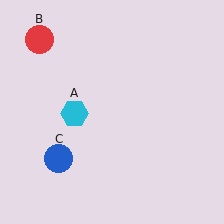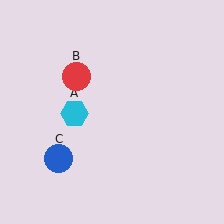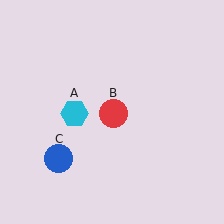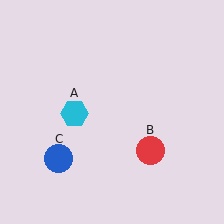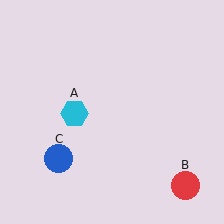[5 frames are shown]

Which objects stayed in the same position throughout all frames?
Cyan hexagon (object A) and blue circle (object C) remained stationary.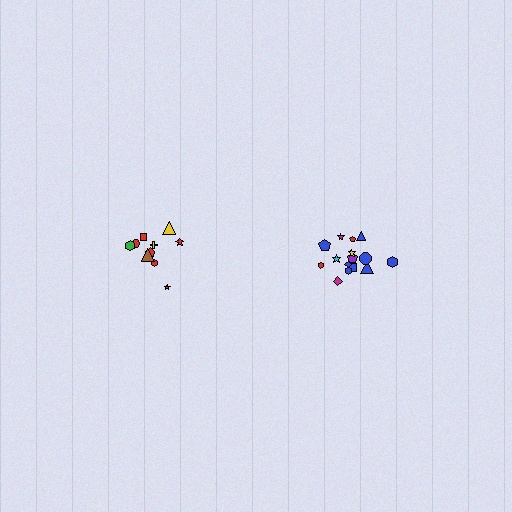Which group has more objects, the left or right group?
The right group.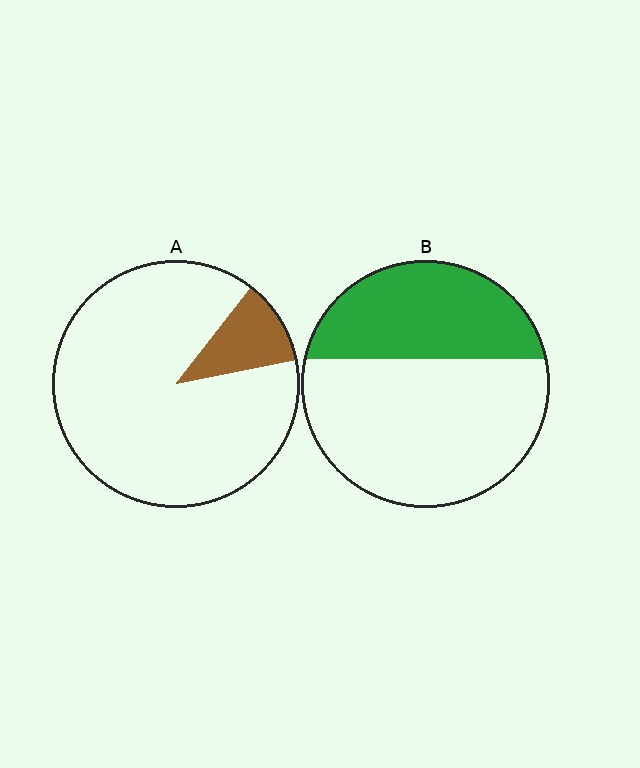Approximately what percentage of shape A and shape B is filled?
A is approximately 10% and B is approximately 35%.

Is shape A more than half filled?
No.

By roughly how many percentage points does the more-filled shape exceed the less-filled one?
By roughly 25 percentage points (B over A).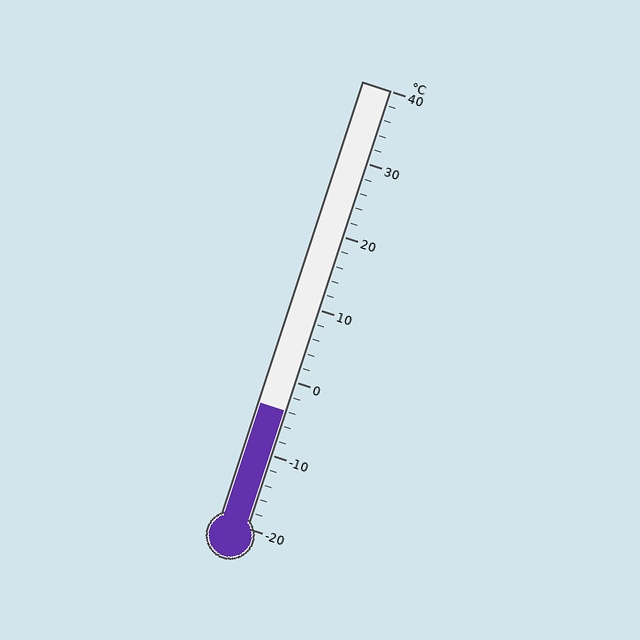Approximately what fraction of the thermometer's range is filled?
The thermometer is filled to approximately 25% of its range.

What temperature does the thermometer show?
The thermometer shows approximately -4°C.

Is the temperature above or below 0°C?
The temperature is below 0°C.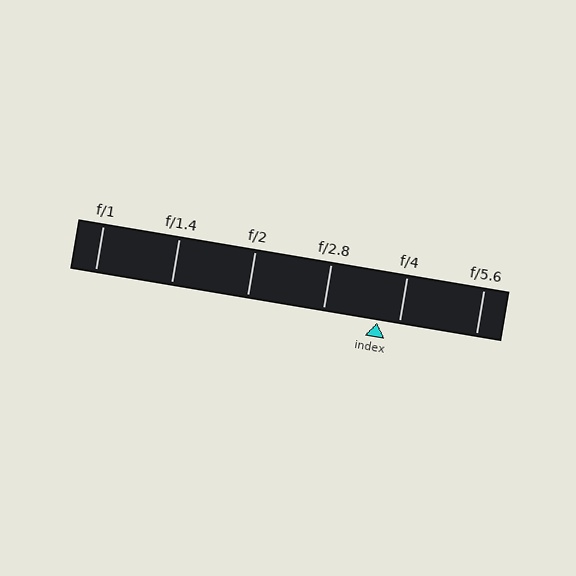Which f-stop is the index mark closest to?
The index mark is closest to f/4.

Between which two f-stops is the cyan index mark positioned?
The index mark is between f/2.8 and f/4.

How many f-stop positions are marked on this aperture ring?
There are 6 f-stop positions marked.